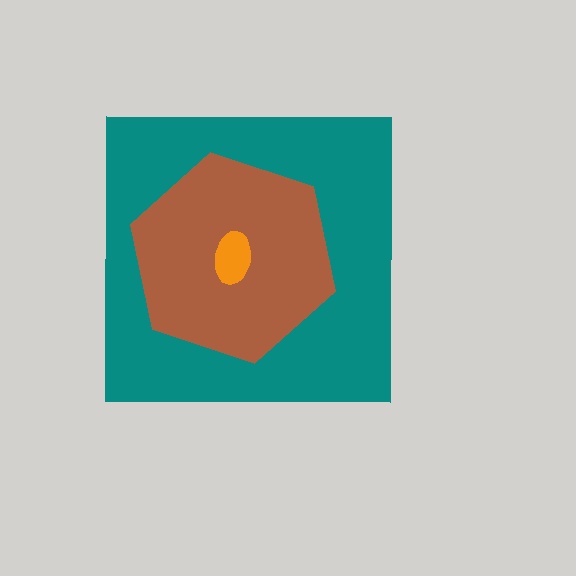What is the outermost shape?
The teal square.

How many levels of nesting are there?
3.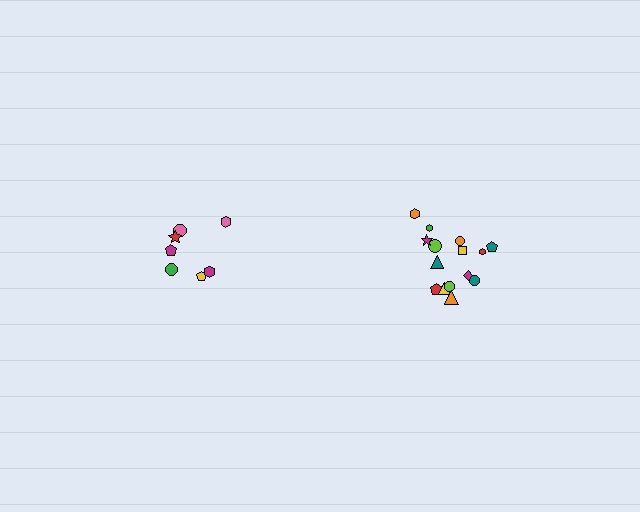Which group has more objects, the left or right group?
The right group.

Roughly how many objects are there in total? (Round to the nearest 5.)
Roughly 20 objects in total.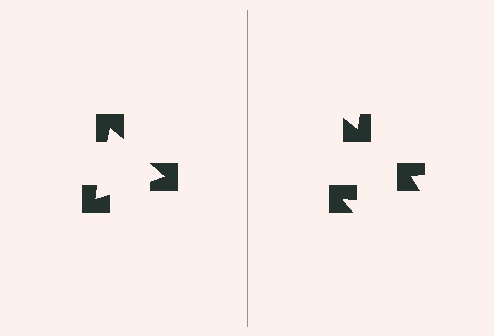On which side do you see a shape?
An illusory triangle appears on the left side. On the right side the wedge cuts are rotated, so no coherent shape forms.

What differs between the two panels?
The notched squares are positioned identically on both sides; only the wedge orientations differ. On the left they align to a triangle; on the right they are misaligned.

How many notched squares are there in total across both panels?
6 — 3 on each side.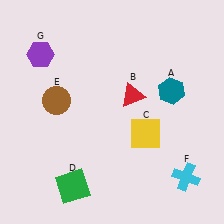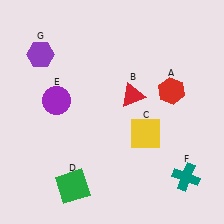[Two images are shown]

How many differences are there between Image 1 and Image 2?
There are 3 differences between the two images.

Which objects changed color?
A changed from teal to red. E changed from brown to purple. F changed from cyan to teal.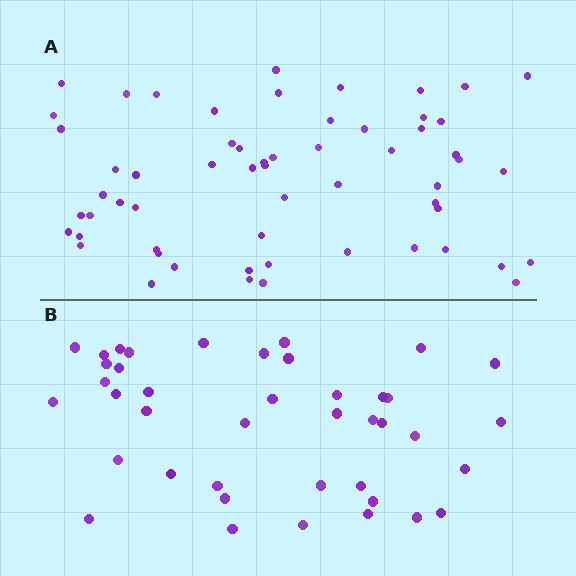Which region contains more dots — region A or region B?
Region A (the top region) has more dots.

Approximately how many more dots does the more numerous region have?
Region A has approximately 20 more dots than region B.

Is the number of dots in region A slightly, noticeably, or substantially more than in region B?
Region A has noticeably more, but not dramatically so. The ratio is roughly 1.4 to 1.